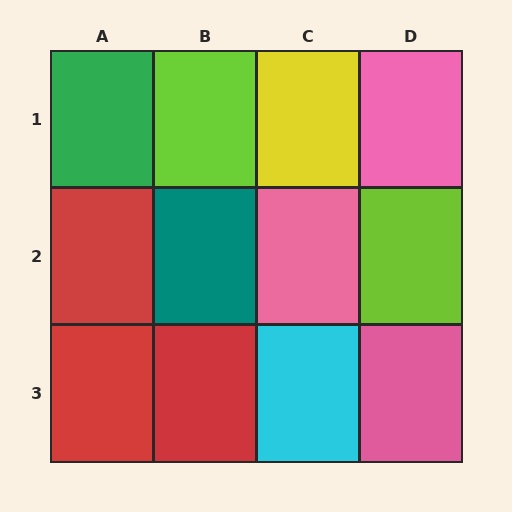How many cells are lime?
2 cells are lime.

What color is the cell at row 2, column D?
Lime.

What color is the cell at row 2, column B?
Teal.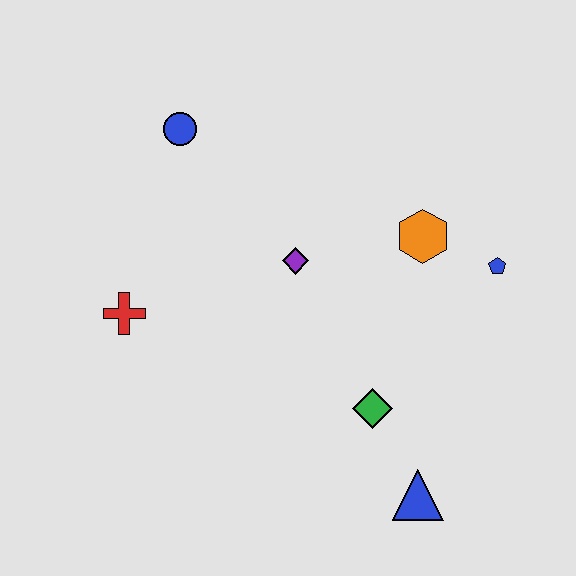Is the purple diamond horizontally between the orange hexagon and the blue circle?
Yes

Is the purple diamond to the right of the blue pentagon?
No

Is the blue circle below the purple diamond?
No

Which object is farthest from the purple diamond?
The blue triangle is farthest from the purple diamond.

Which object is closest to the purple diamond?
The orange hexagon is closest to the purple diamond.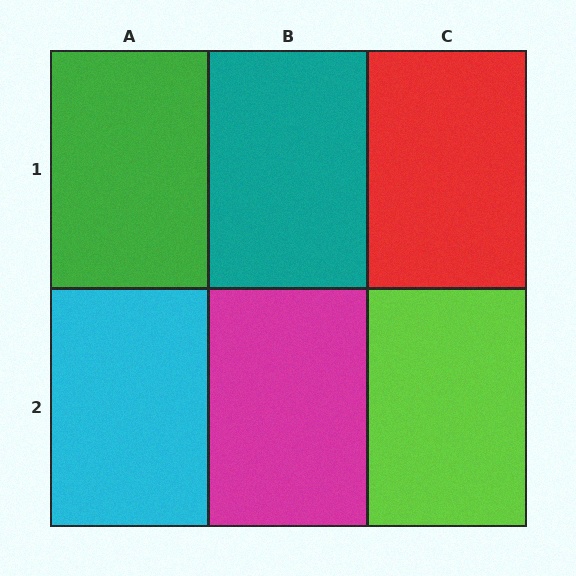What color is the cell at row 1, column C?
Red.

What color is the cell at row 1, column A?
Green.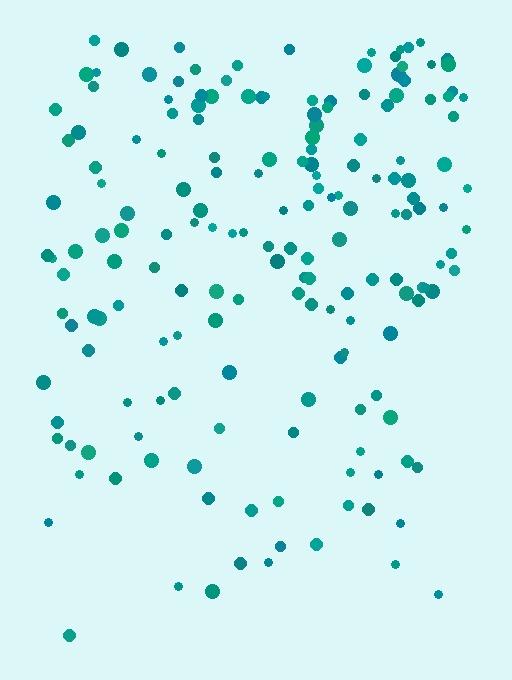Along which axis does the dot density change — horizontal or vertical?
Vertical.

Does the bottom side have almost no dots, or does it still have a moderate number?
Still a moderate number, just noticeably fewer than the top.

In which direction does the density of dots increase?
From bottom to top, with the top side densest.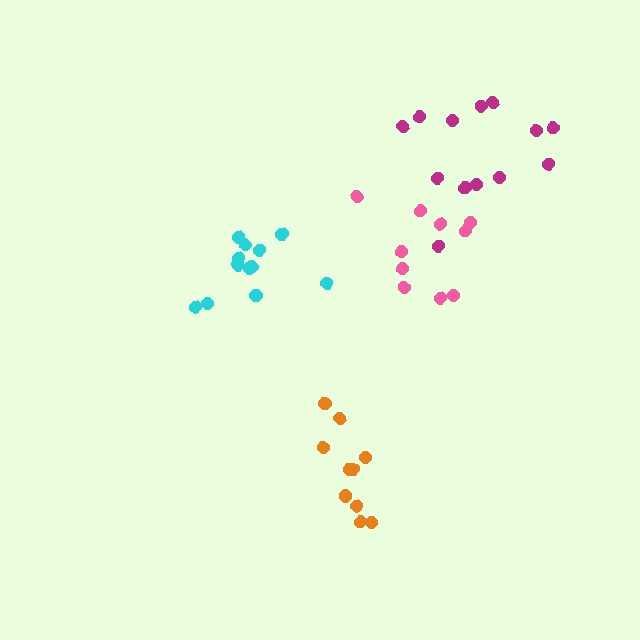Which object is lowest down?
The orange cluster is bottommost.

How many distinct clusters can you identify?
There are 4 distinct clusters.